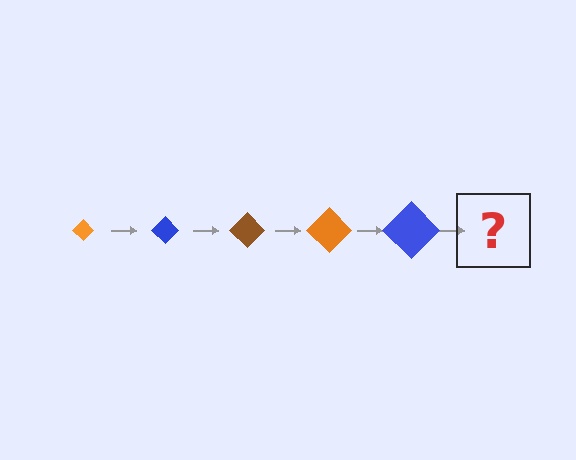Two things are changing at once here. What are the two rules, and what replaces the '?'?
The two rules are that the diamond grows larger each step and the color cycles through orange, blue, and brown. The '?' should be a brown diamond, larger than the previous one.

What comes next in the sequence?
The next element should be a brown diamond, larger than the previous one.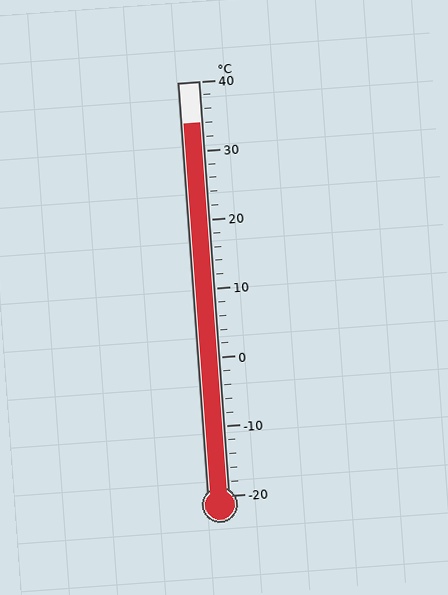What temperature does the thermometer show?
The thermometer shows approximately 34°C.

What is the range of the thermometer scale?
The thermometer scale ranges from -20°C to 40°C.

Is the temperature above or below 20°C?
The temperature is above 20°C.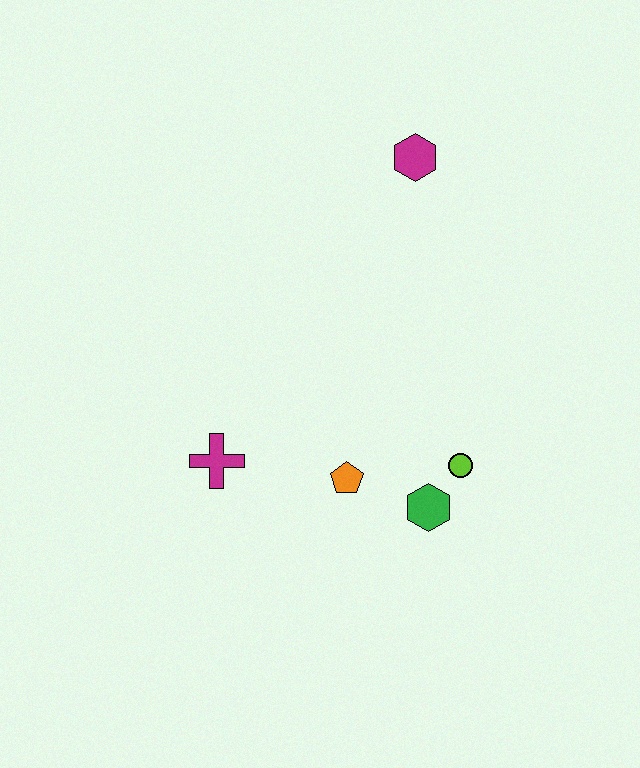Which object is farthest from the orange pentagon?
The magenta hexagon is farthest from the orange pentagon.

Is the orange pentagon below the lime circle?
Yes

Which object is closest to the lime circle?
The green hexagon is closest to the lime circle.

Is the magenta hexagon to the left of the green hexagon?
Yes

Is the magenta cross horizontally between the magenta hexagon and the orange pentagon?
No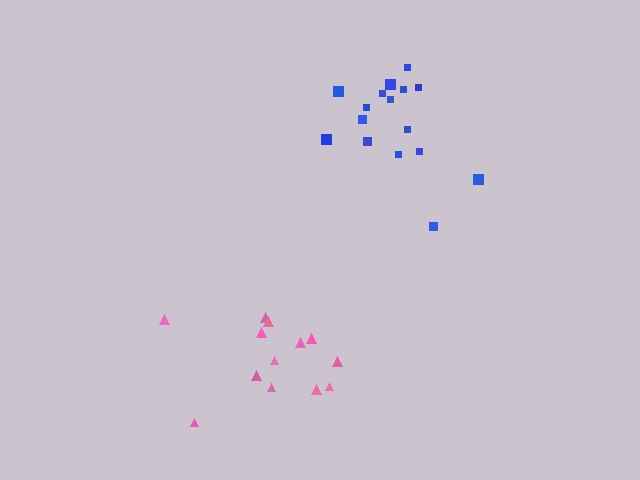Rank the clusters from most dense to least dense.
pink, blue.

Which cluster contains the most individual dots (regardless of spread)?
Blue (16).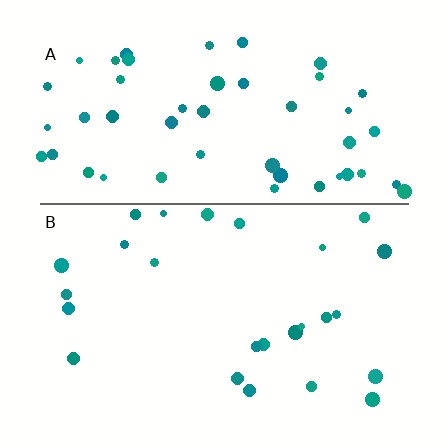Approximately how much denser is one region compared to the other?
Approximately 2.0× — region A over region B.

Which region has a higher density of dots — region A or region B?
A (the top).